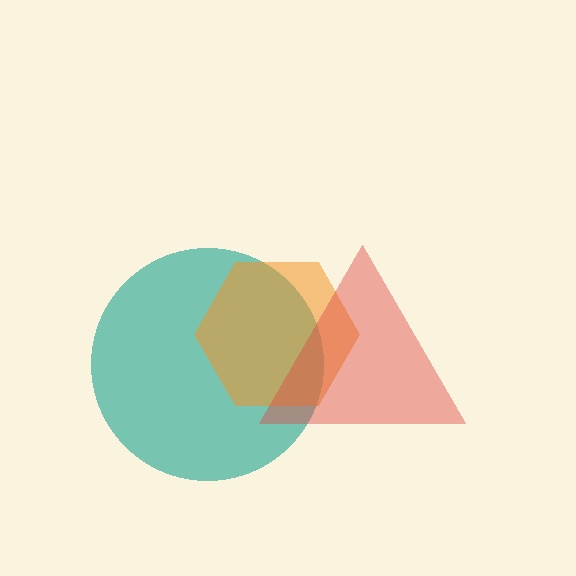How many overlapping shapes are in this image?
There are 3 overlapping shapes in the image.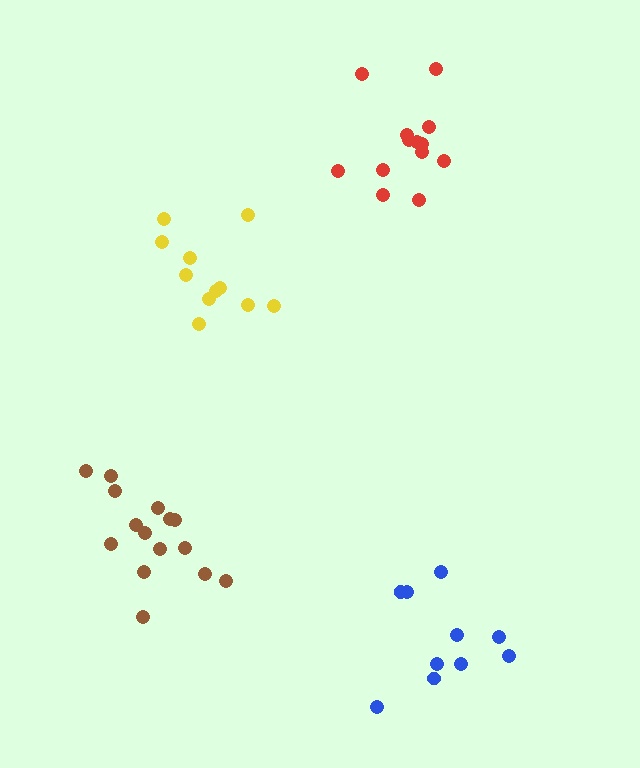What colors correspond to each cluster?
The clusters are colored: red, yellow, brown, blue.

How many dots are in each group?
Group 1: 13 dots, Group 2: 11 dots, Group 3: 15 dots, Group 4: 10 dots (49 total).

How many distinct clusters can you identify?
There are 4 distinct clusters.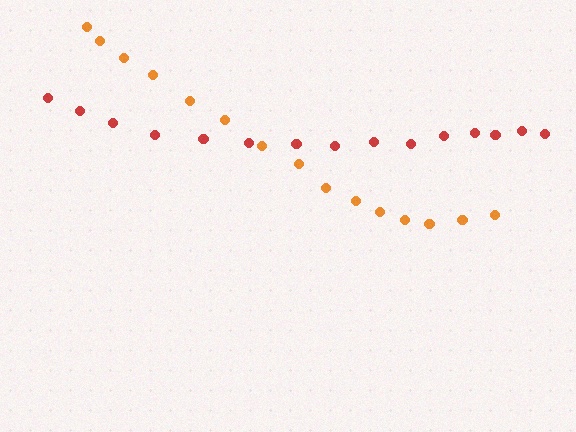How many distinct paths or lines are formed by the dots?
There are 2 distinct paths.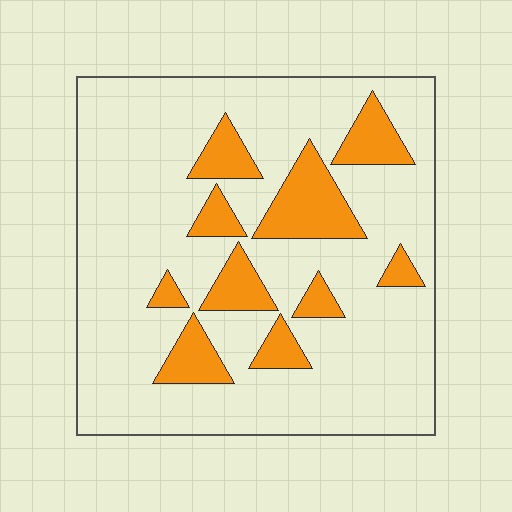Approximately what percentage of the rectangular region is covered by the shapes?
Approximately 20%.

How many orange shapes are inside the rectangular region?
10.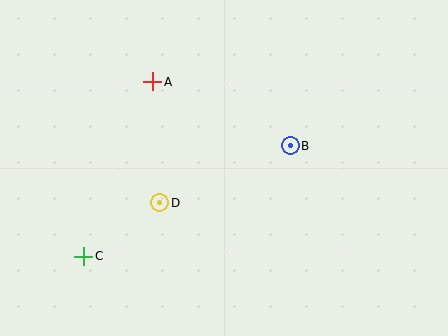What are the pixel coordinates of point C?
Point C is at (84, 256).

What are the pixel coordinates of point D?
Point D is at (160, 203).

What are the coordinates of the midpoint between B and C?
The midpoint between B and C is at (187, 201).